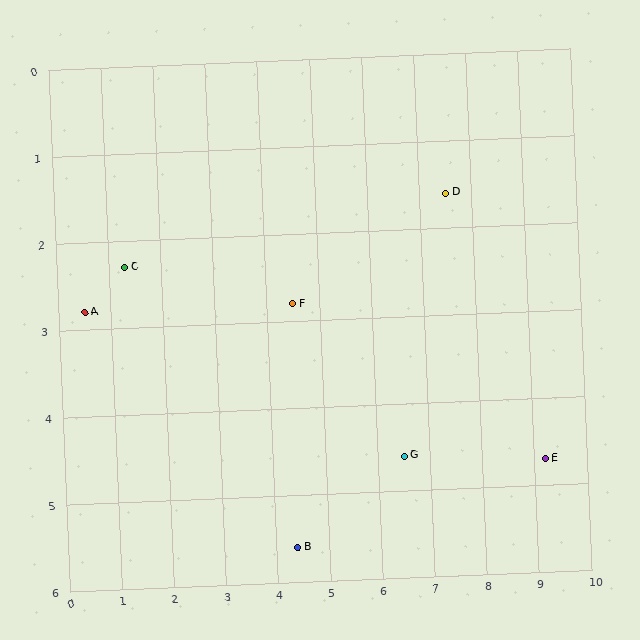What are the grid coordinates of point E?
Point E is at approximately (9.2, 4.7).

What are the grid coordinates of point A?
Point A is at approximately (0.5, 2.8).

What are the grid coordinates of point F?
Point F is at approximately (4.5, 2.8).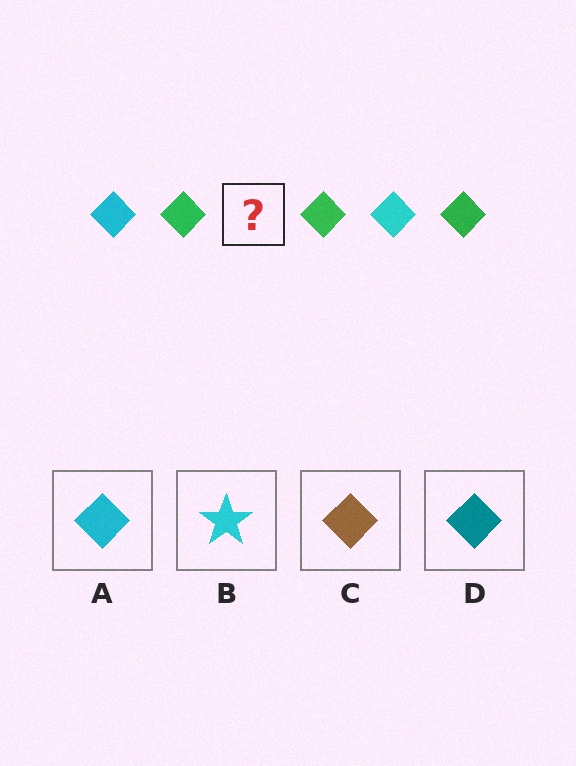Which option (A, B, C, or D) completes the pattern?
A.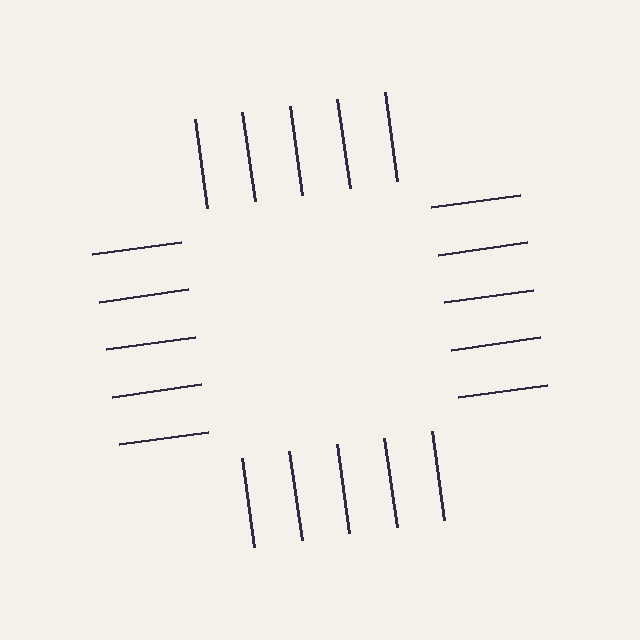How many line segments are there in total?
20 — 5 along each of the 4 edges.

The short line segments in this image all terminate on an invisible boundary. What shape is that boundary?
An illusory square — the line segments terminate on its edges but no continuous stroke is drawn.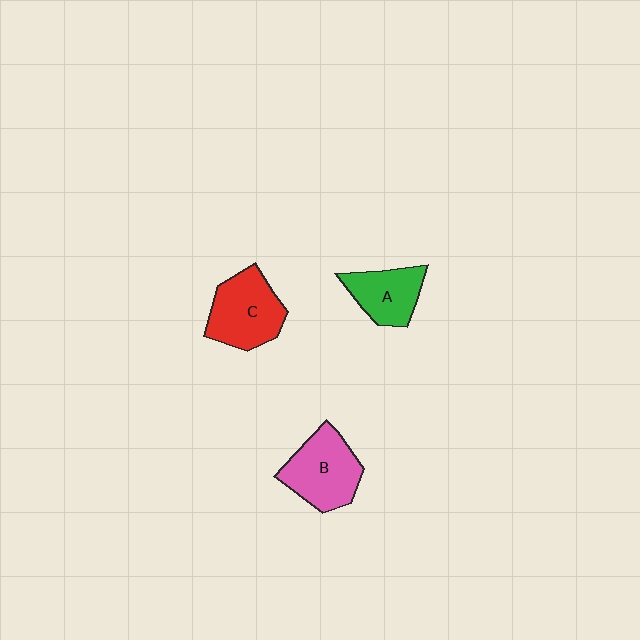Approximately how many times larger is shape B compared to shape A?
Approximately 1.3 times.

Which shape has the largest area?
Shape B (pink).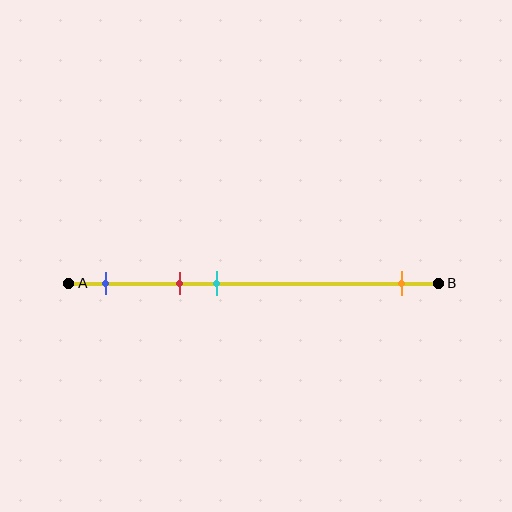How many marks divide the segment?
There are 4 marks dividing the segment.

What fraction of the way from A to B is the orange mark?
The orange mark is approximately 90% (0.9) of the way from A to B.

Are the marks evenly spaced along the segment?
No, the marks are not evenly spaced.